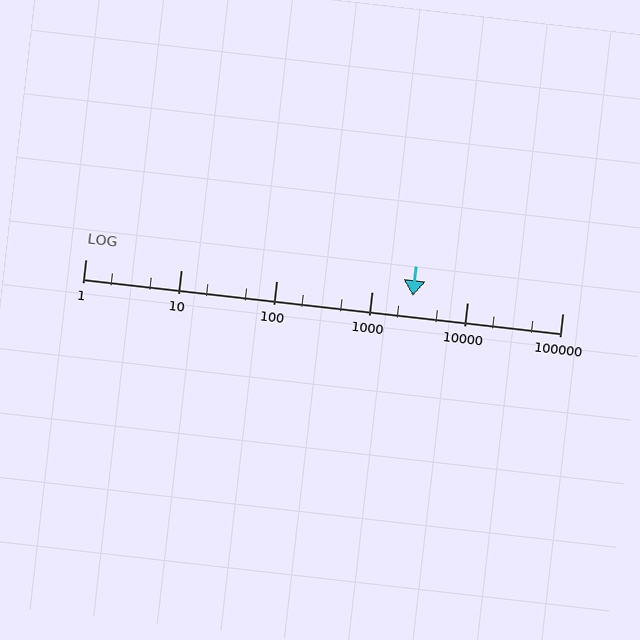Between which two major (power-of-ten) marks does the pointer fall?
The pointer is between 1000 and 10000.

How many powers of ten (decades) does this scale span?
The scale spans 5 decades, from 1 to 100000.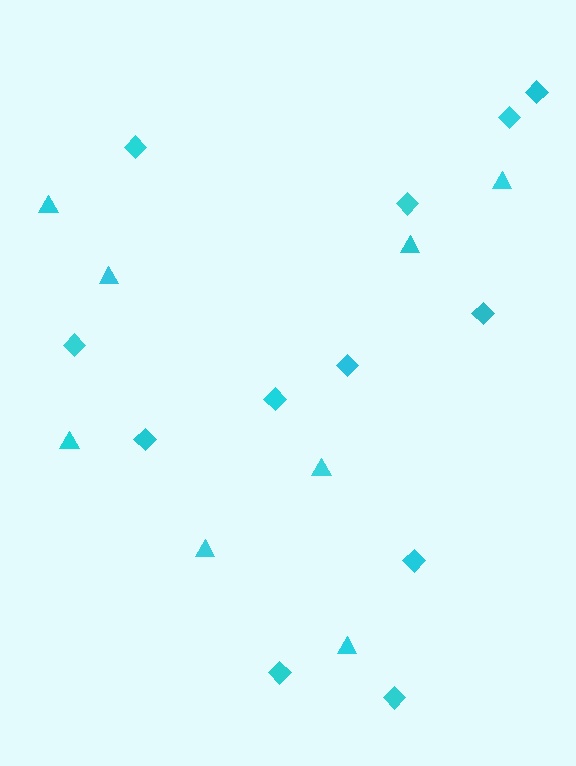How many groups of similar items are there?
There are 2 groups: one group of triangles (8) and one group of diamonds (12).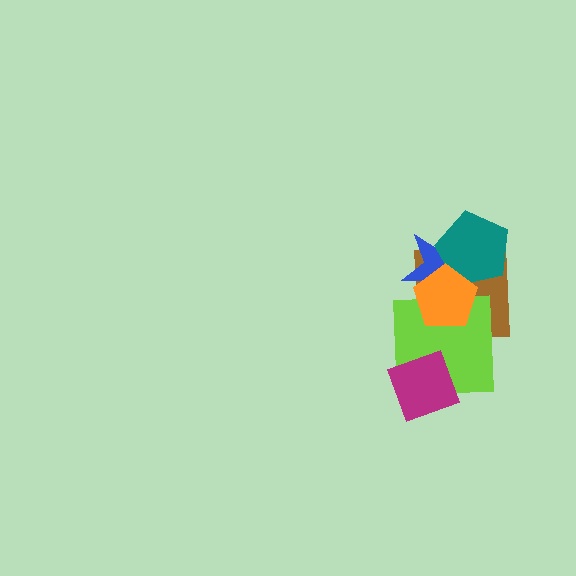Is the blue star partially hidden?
Yes, it is partially covered by another shape.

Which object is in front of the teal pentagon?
The orange pentagon is in front of the teal pentagon.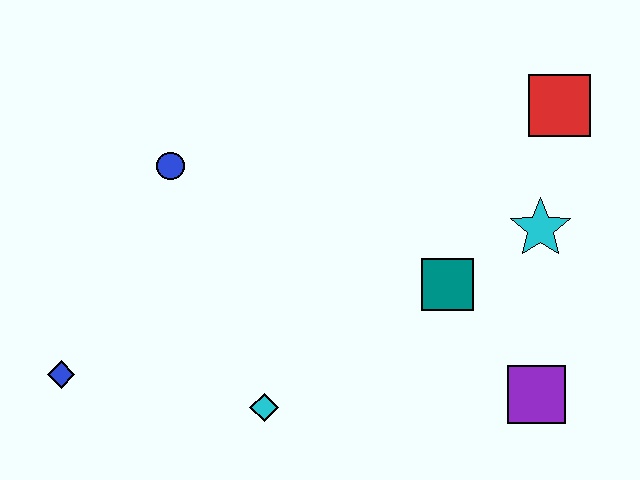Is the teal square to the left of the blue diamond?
No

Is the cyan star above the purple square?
Yes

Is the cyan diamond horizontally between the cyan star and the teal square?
No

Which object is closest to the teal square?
The cyan star is closest to the teal square.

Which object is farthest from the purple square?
The blue diamond is farthest from the purple square.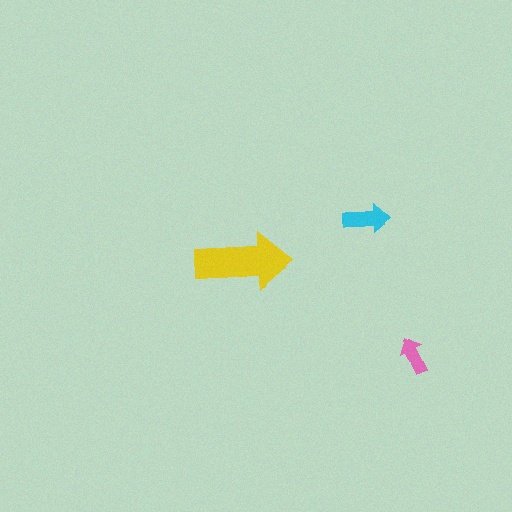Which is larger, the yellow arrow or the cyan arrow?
The yellow one.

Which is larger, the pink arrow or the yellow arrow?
The yellow one.